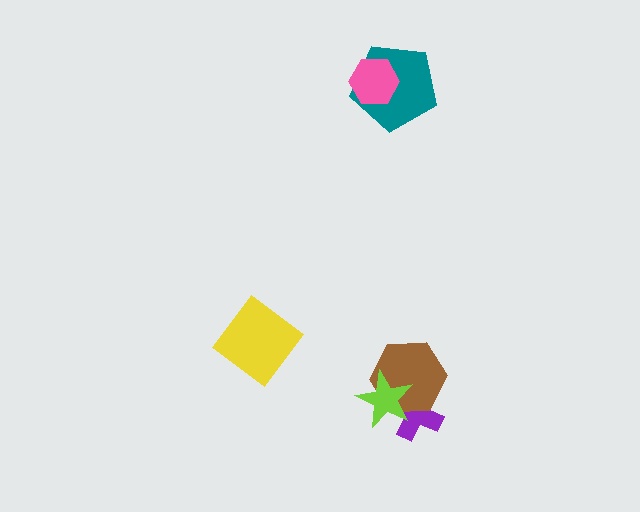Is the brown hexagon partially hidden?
Yes, it is partially covered by another shape.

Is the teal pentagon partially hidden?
Yes, it is partially covered by another shape.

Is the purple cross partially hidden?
Yes, it is partially covered by another shape.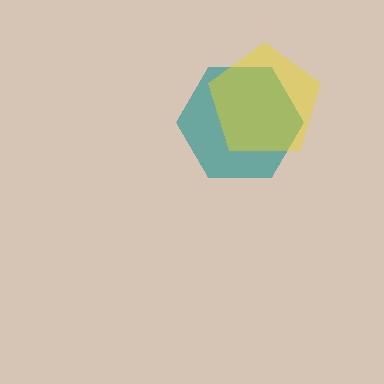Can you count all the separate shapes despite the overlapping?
Yes, there are 2 separate shapes.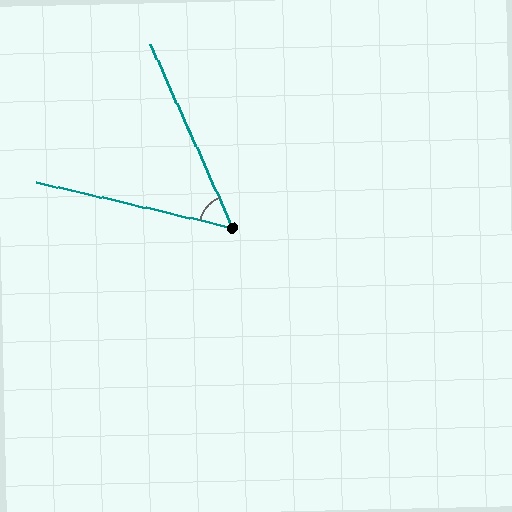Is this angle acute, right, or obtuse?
It is acute.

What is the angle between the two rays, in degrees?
Approximately 53 degrees.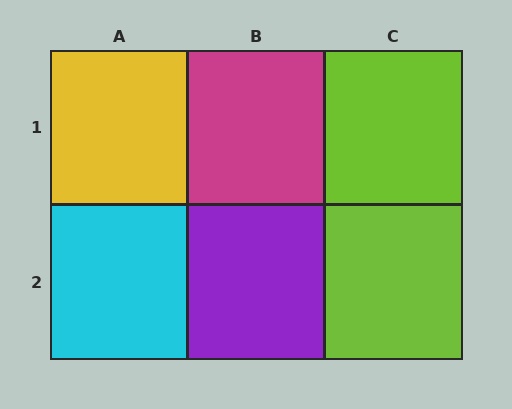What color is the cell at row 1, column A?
Yellow.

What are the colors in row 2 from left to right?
Cyan, purple, lime.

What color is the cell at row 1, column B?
Magenta.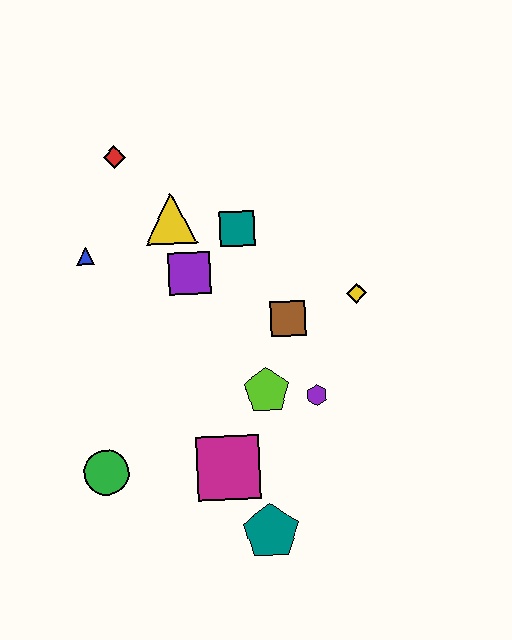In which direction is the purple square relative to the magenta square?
The purple square is above the magenta square.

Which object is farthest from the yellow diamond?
The green circle is farthest from the yellow diamond.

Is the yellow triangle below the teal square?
No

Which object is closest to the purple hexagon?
The lime pentagon is closest to the purple hexagon.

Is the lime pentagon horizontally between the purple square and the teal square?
No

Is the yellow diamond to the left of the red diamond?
No